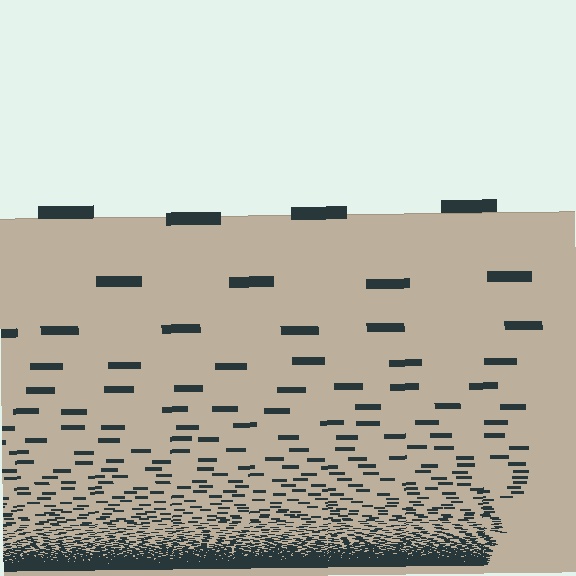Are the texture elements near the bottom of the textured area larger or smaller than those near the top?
Smaller. The gradient is inverted — elements near the bottom are smaller and denser.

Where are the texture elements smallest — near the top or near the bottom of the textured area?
Near the bottom.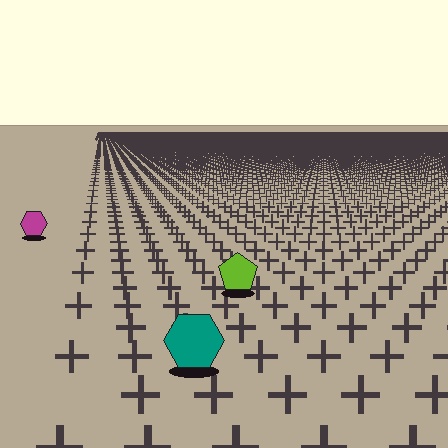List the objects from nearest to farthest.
From nearest to farthest: the teal hexagon, the lime pentagon, the magenta hexagon.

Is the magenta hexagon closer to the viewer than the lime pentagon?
No. The lime pentagon is closer — you can tell from the texture gradient: the ground texture is coarser near it.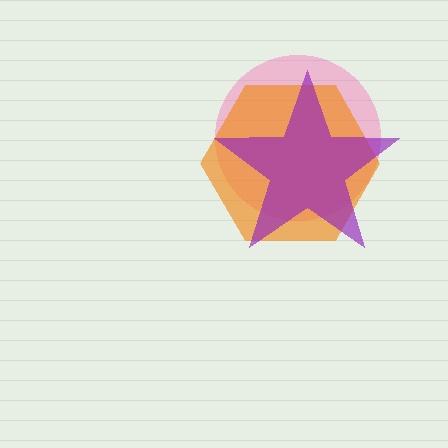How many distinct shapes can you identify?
There are 3 distinct shapes: a pink circle, an orange hexagon, a purple star.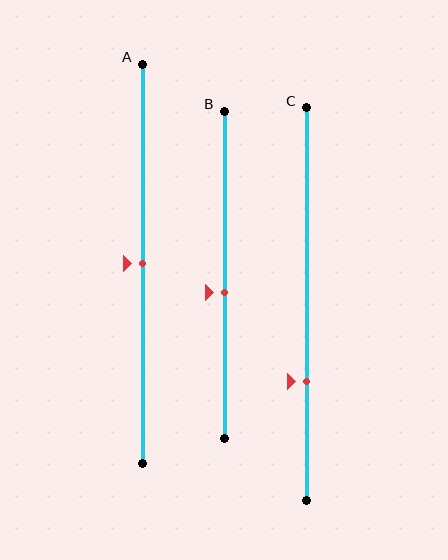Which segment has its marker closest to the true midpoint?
Segment A has its marker closest to the true midpoint.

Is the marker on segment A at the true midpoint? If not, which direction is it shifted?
Yes, the marker on segment A is at the true midpoint.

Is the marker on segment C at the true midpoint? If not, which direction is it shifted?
No, the marker on segment C is shifted downward by about 20% of the segment length.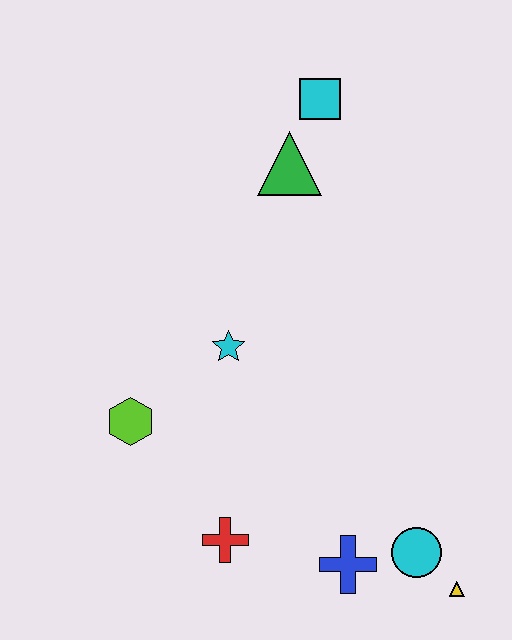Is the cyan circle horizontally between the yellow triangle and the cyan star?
Yes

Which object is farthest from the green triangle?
The yellow triangle is farthest from the green triangle.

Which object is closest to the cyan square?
The green triangle is closest to the cyan square.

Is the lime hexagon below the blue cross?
No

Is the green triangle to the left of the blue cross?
Yes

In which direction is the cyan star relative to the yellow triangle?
The cyan star is above the yellow triangle.